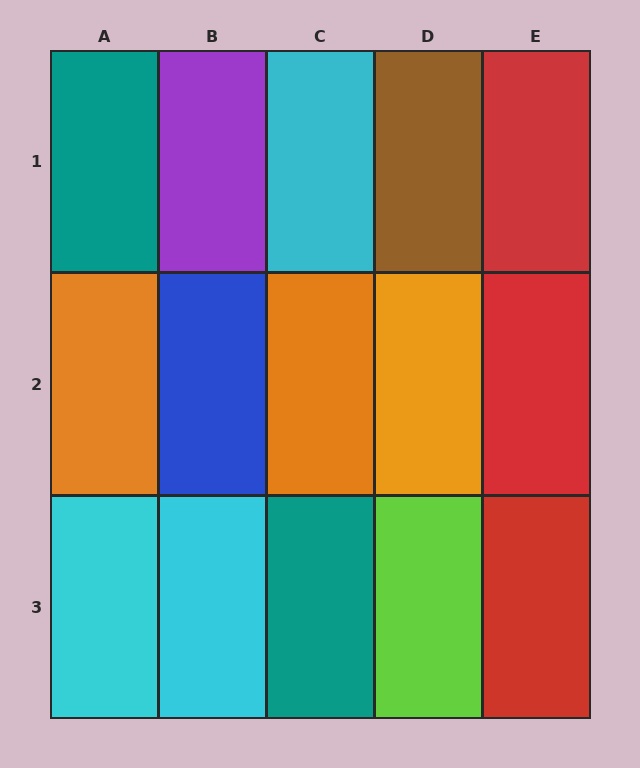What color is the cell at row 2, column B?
Blue.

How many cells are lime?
1 cell is lime.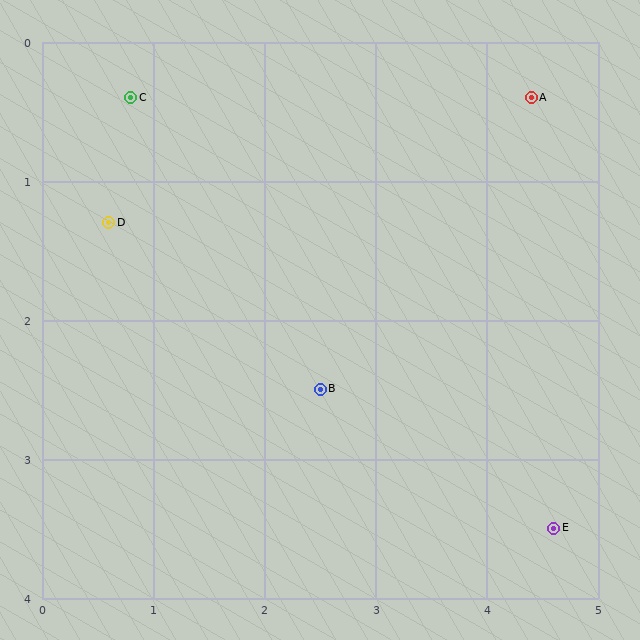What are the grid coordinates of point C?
Point C is at approximately (0.8, 0.4).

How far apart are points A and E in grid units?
Points A and E are about 3.1 grid units apart.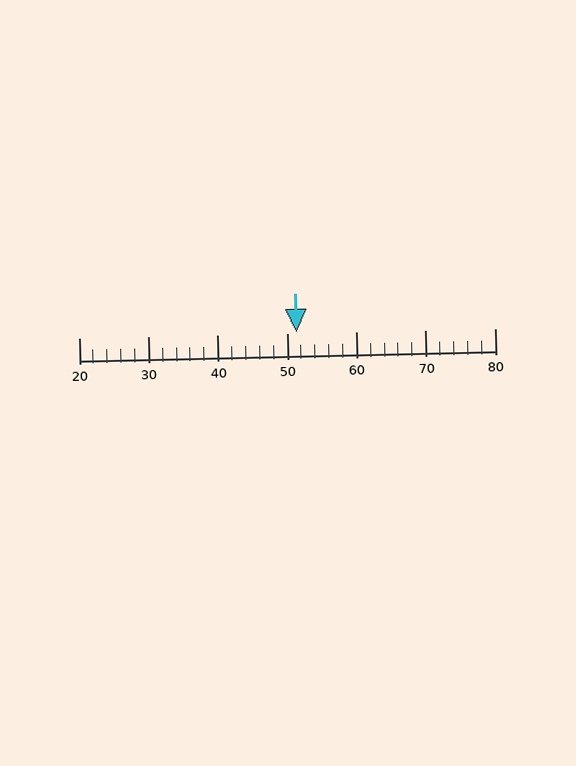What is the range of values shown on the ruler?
The ruler shows values from 20 to 80.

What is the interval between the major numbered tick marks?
The major tick marks are spaced 10 units apart.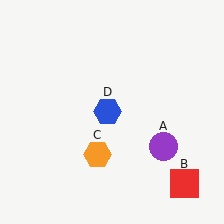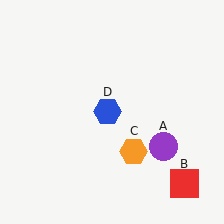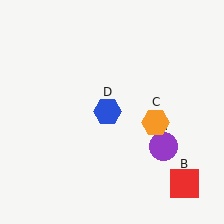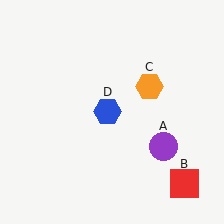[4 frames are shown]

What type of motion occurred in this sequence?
The orange hexagon (object C) rotated counterclockwise around the center of the scene.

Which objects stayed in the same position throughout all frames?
Purple circle (object A) and red square (object B) and blue hexagon (object D) remained stationary.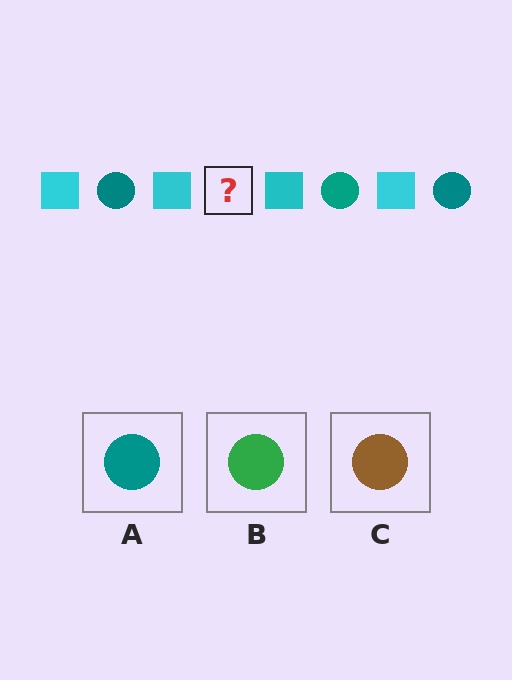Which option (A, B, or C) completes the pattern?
A.